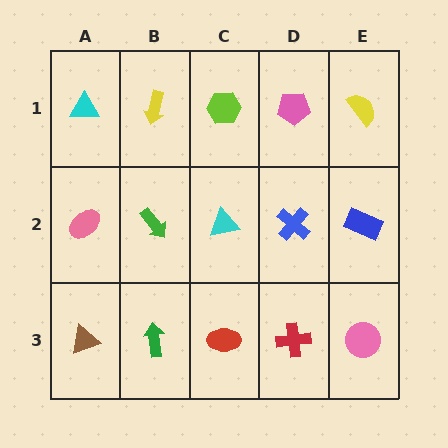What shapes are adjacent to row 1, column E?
A blue rectangle (row 2, column E), a pink pentagon (row 1, column D).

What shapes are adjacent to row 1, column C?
A cyan triangle (row 2, column C), a yellow arrow (row 1, column B), a pink pentagon (row 1, column D).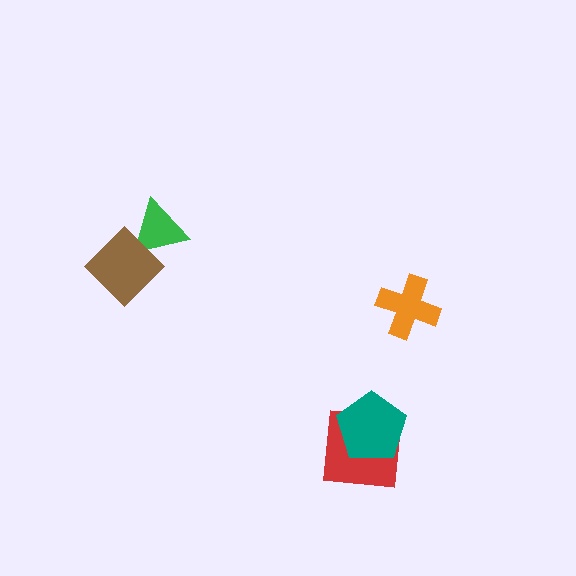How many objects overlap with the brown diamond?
1 object overlaps with the brown diamond.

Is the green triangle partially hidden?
Yes, it is partially covered by another shape.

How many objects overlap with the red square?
1 object overlaps with the red square.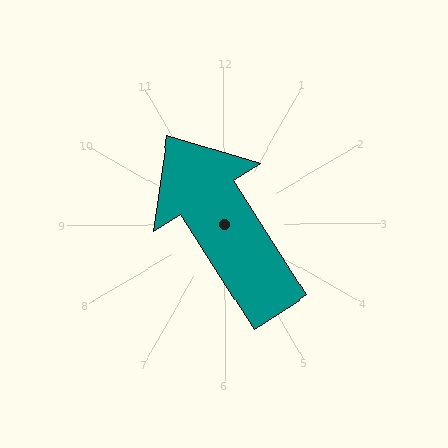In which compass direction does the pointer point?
Northwest.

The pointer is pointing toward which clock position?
Roughly 11 o'clock.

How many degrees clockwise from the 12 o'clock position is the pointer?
Approximately 328 degrees.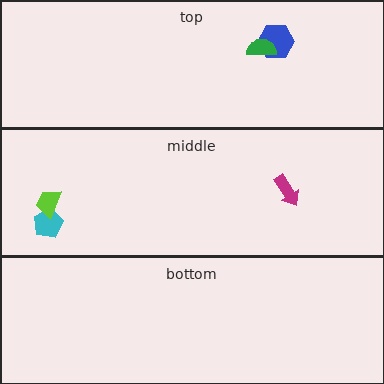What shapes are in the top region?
The blue hexagon, the green semicircle.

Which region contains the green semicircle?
The top region.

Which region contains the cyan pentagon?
The middle region.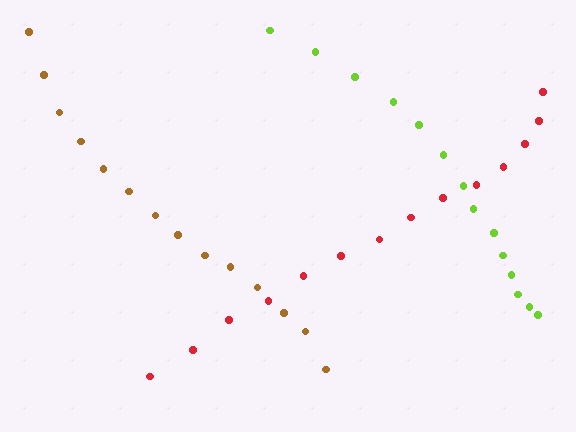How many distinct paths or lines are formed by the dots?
There are 3 distinct paths.